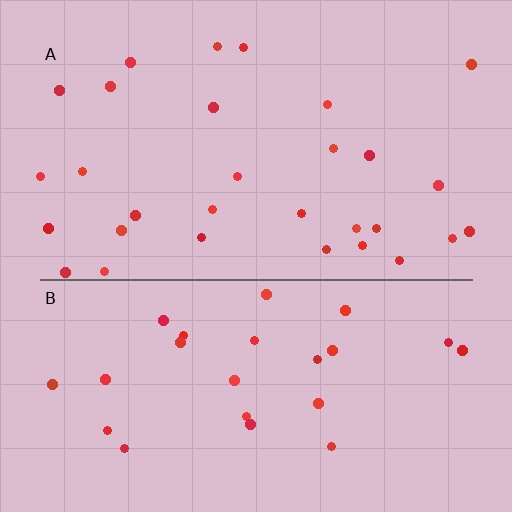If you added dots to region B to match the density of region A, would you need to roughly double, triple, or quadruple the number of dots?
Approximately double.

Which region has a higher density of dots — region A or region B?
A (the top).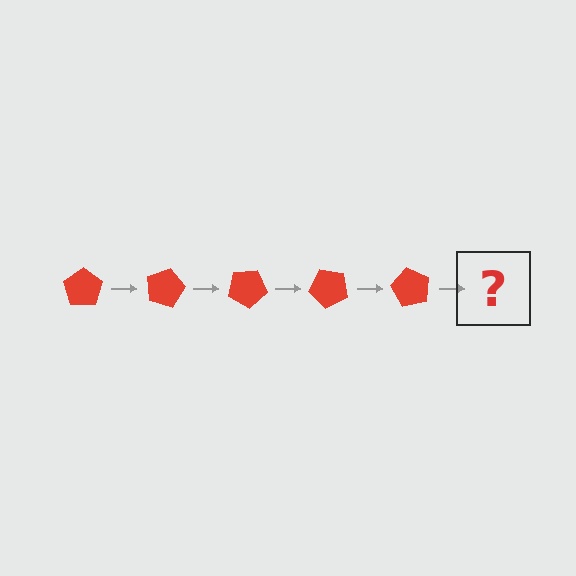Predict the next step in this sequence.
The next step is a red pentagon rotated 75 degrees.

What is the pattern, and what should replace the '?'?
The pattern is that the pentagon rotates 15 degrees each step. The '?' should be a red pentagon rotated 75 degrees.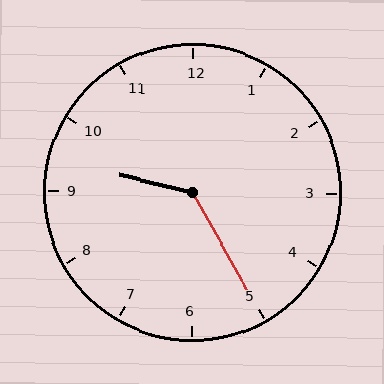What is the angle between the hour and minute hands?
Approximately 132 degrees.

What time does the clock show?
9:25.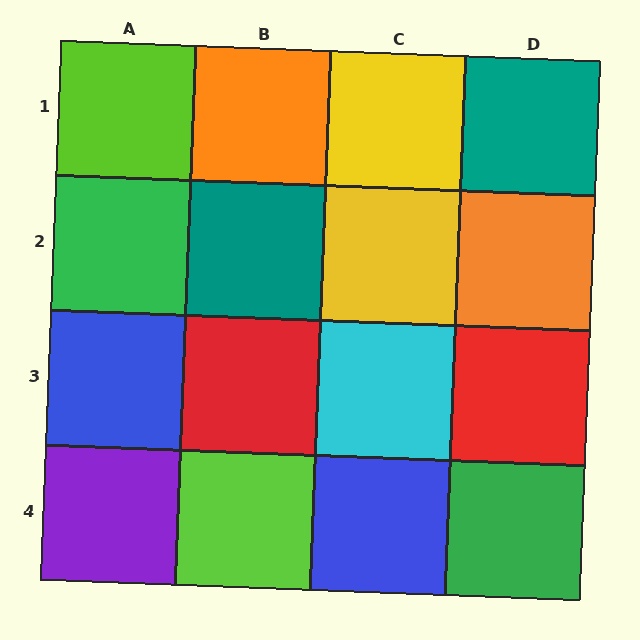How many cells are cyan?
1 cell is cyan.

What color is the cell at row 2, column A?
Green.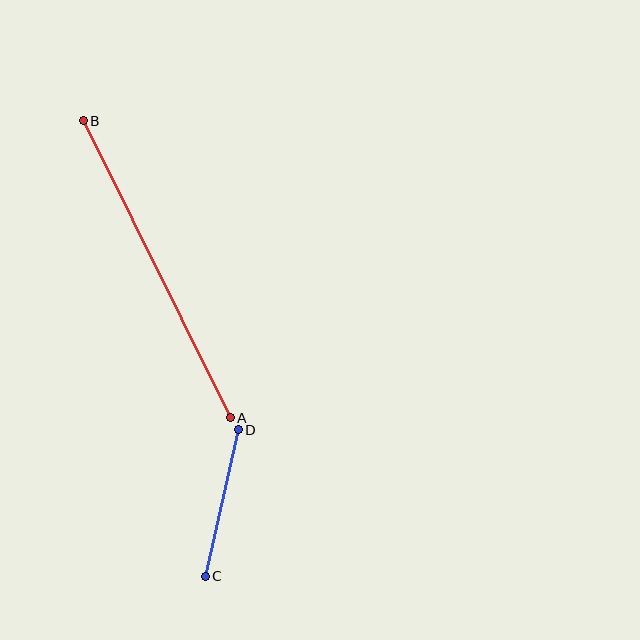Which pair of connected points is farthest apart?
Points A and B are farthest apart.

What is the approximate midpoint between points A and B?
The midpoint is at approximately (157, 269) pixels.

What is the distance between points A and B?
The distance is approximately 331 pixels.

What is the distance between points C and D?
The distance is approximately 150 pixels.